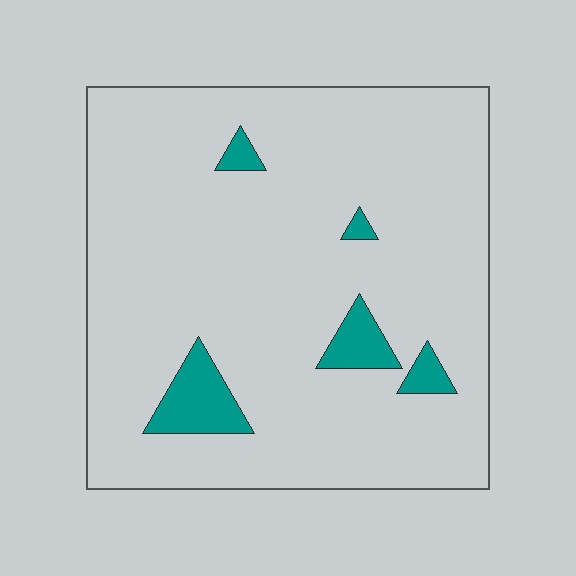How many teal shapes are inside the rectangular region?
5.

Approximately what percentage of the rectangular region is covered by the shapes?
Approximately 10%.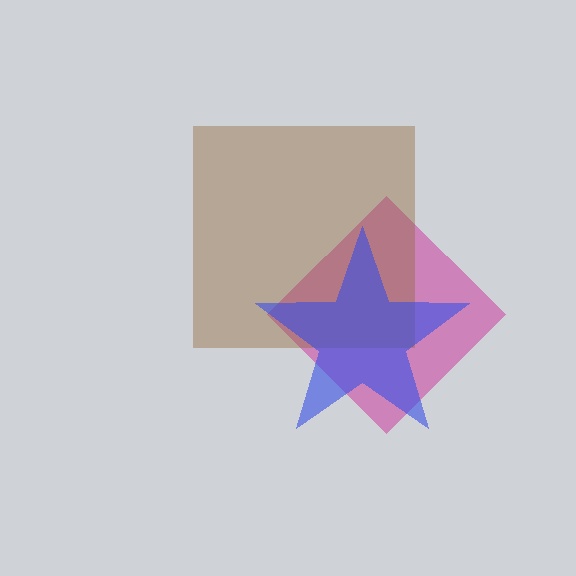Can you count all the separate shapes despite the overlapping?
Yes, there are 3 separate shapes.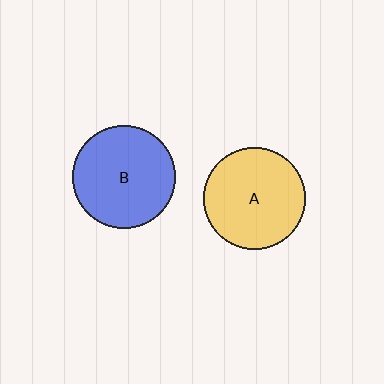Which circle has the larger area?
Circle B (blue).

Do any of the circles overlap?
No, none of the circles overlap.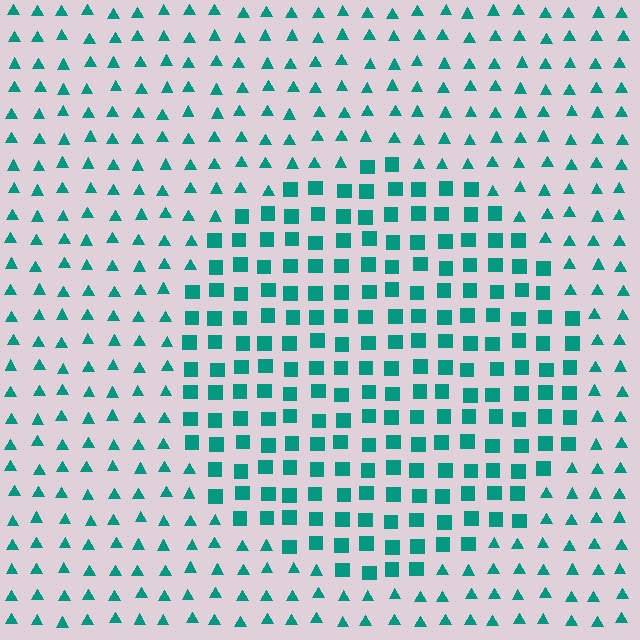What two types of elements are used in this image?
The image uses squares inside the circle region and triangles outside it.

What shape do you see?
I see a circle.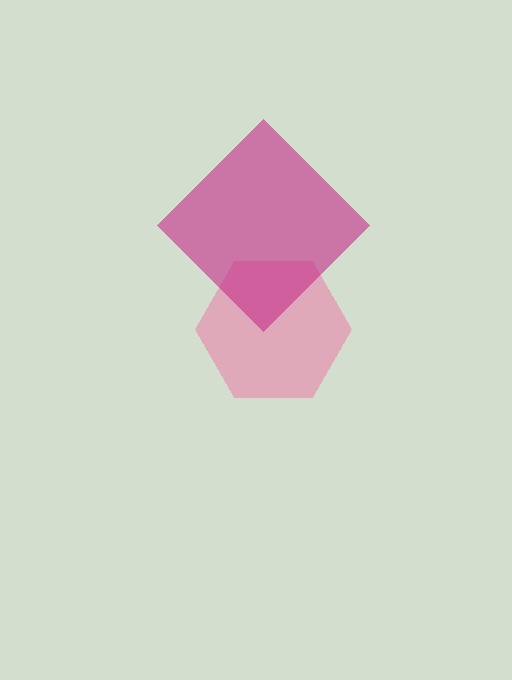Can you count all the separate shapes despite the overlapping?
Yes, there are 2 separate shapes.